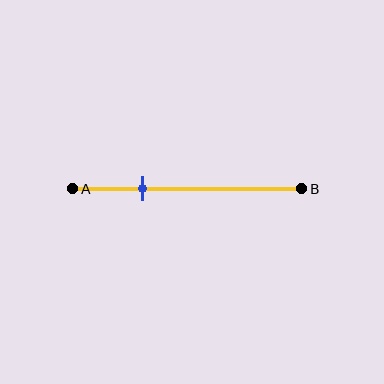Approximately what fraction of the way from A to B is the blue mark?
The blue mark is approximately 30% of the way from A to B.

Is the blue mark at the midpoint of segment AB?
No, the mark is at about 30% from A, not at the 50% midpoint.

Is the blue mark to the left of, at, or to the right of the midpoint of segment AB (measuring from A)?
The blue mark is to the left of the midpoint of segment AB.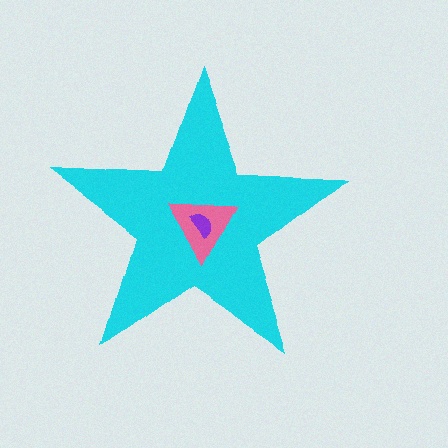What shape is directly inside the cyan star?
The pink triangle.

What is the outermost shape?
The cyan star.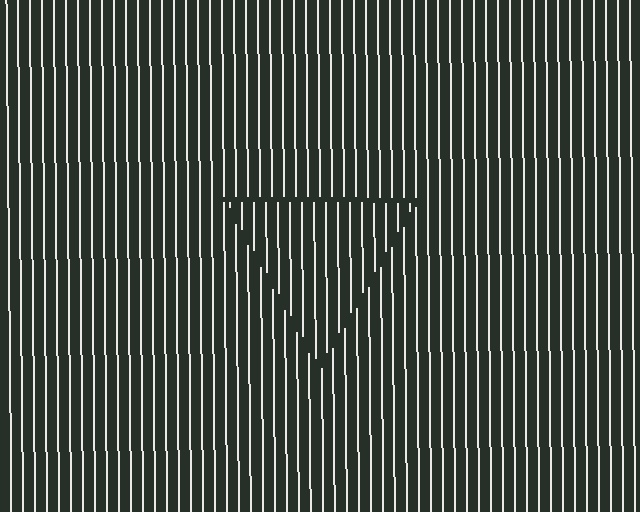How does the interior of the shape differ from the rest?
The interior of the shape contains the same grating, shifted by half a period — the contour is defined by the phase discontinuity where line-ends from the inner and outer gratings abut.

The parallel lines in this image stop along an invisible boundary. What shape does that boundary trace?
An illusory triangle. The interior of the shape contains the same grating, shifted by half a period — the contour is defined by the phase discontinuity where line-ends from the inner and outer gratings abut.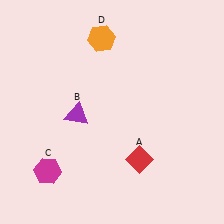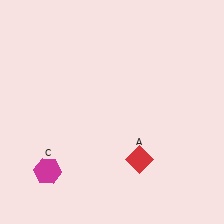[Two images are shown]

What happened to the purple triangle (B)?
The purple triangle (B) was removed in Image 2. It was in the bottom-left area of Image 1.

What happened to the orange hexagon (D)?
The orange hexagon (D) was removed in Image 2. It was in the top-left area of Image 1.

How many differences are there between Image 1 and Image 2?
There are 2 differences between the two images.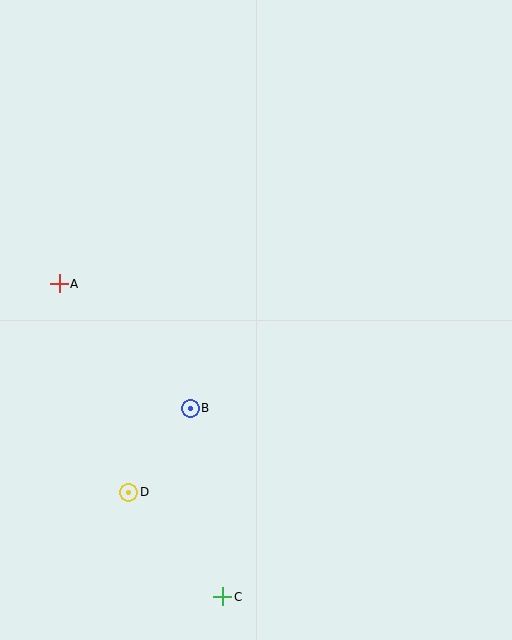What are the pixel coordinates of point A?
Point A is at (59, 284).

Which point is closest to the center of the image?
Point B at (190, 408) is closest to the center.